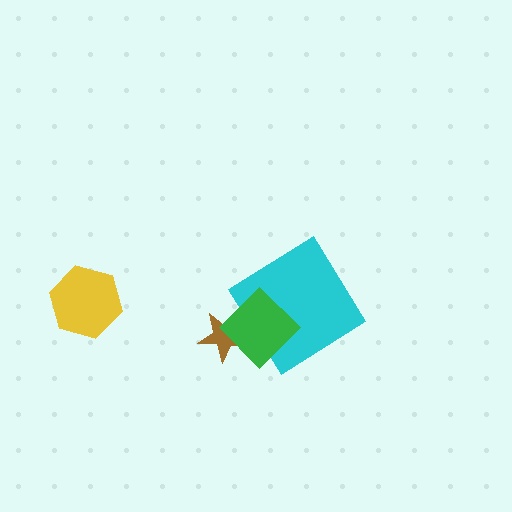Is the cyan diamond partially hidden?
Yes, it is partially covered by another shape.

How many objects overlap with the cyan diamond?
1 object overlaps with the cyan diamond.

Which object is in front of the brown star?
The green diamond is in front of the brown star.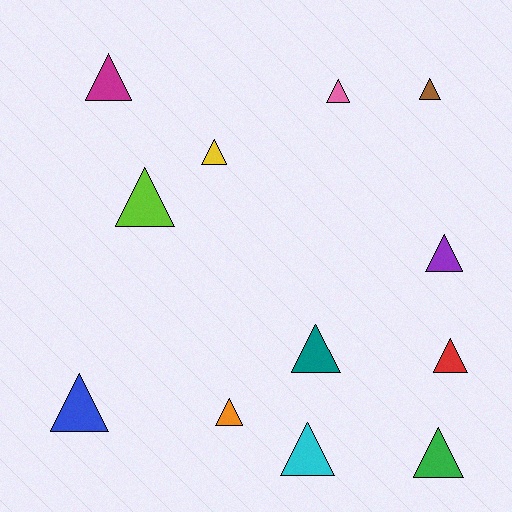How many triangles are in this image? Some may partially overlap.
There are 12 triangles.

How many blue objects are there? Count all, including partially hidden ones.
There is 1 blue object.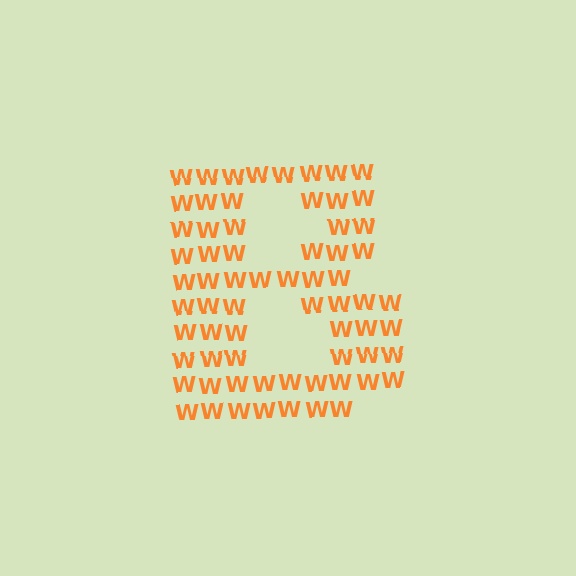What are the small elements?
The small elements are letter W's.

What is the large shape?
The large shape is the letter B.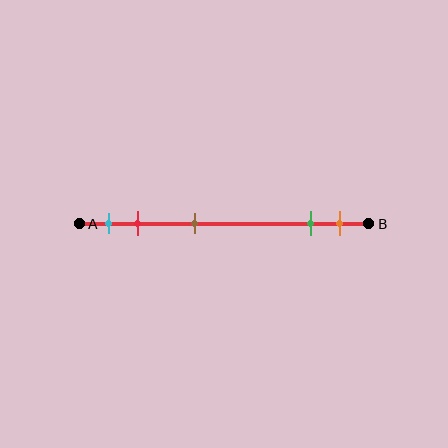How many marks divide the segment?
There are 5 marks dividing the segment.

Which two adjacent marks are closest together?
The green and orange marks are the closest adjacent pair.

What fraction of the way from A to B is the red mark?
The red mark is approximately 20% (0.2) of the way from A to B.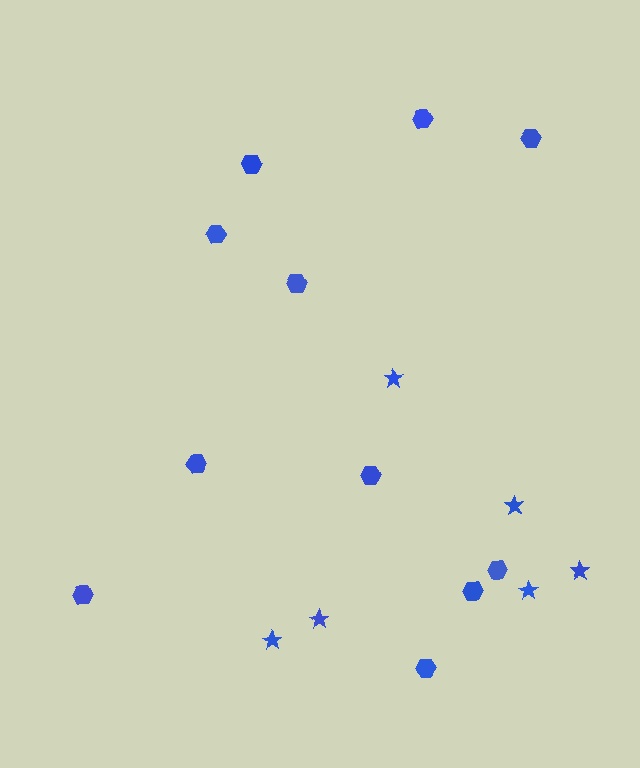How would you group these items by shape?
There are 2 groups: one group of hexagons (11) and one group of stars (6).